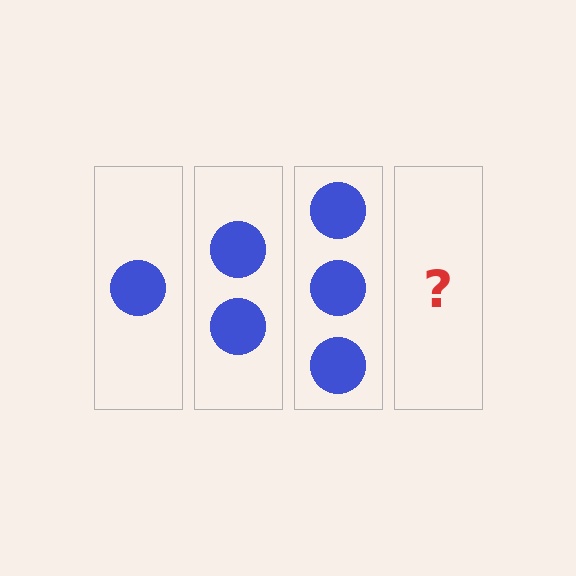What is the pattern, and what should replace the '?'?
The pattern is that each step adds one more circle. The '?' should be 4 circles.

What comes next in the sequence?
The next element should be 4 circles.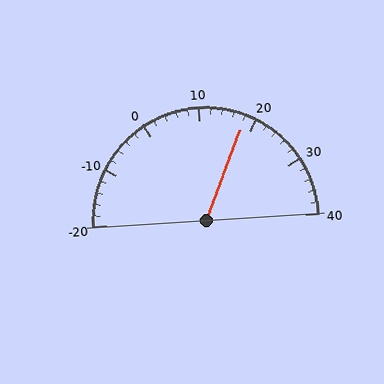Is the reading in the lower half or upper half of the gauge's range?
The reading is in the upper half of the range (-20 to 40).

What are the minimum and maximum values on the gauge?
The gauge ranges from -20 to 40.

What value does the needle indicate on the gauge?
The needle indicates approximately 18.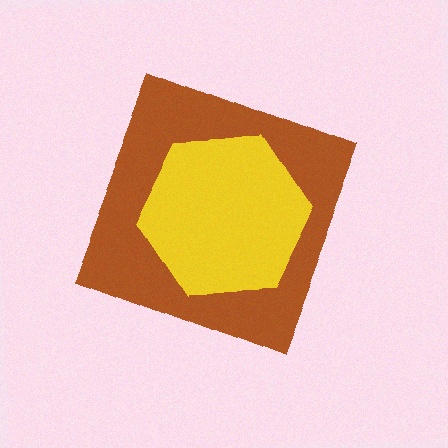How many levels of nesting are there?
2.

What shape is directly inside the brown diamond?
The yellow hexagon.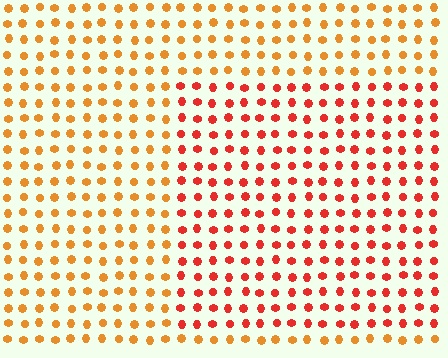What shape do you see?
I see a rectangle.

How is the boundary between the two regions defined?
The boundary is defined purely by a slight shift in hue (about 31 degrees). Spacing, size, and orientation are identical on both sides.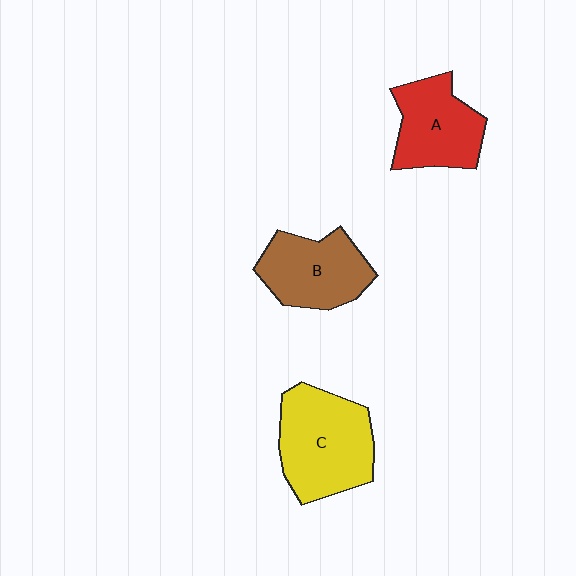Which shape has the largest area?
Shape C (yellow).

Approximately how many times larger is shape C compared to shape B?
Approximately 1.3 times.